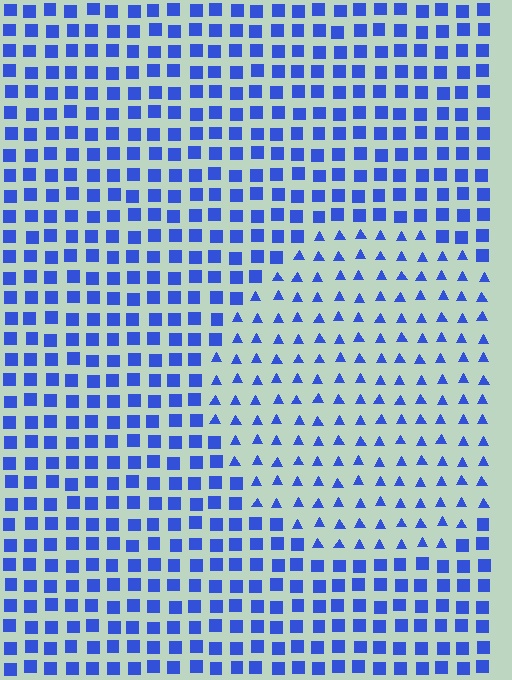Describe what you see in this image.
The image is filled with small blue elements arranged in a uniform grid. A circle-shaped region contains triangles, while the surrounding area contains squares. The boundary is defined purely by the change in element shape.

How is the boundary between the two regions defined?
The boundary is defined by a change in element shape: triangles inside vs. squares outside. All elements share the same color and spacing.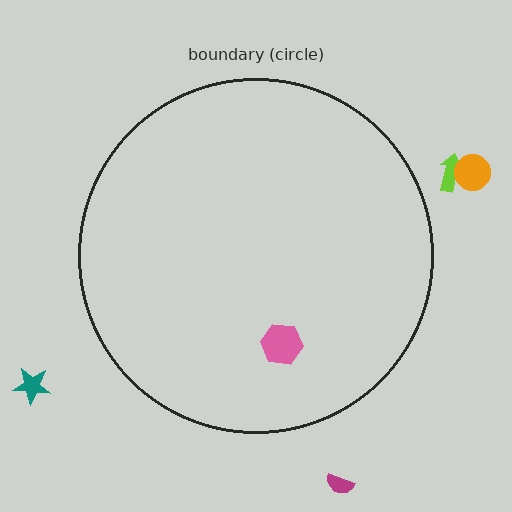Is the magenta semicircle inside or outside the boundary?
Outside.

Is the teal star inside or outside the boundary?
Outside.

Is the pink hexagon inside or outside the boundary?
Inside.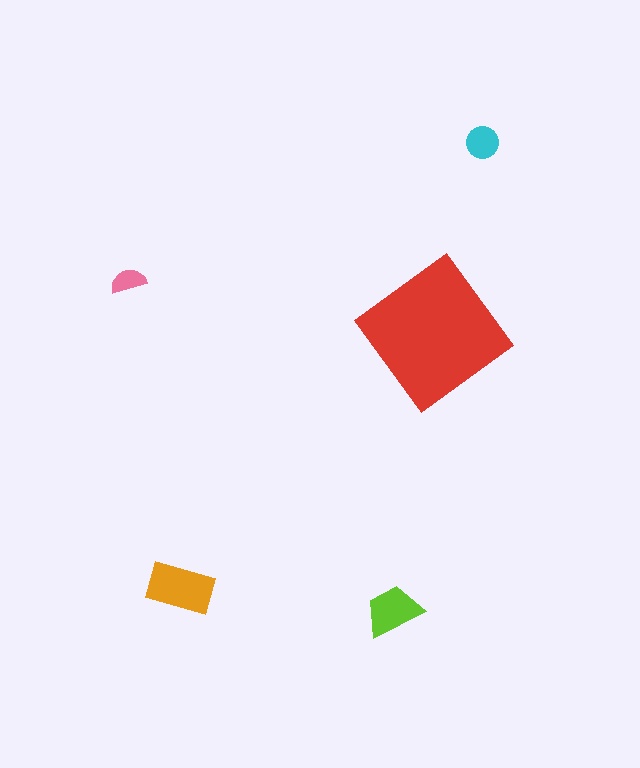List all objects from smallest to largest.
The pink semicircle, the cyan circle, the lime trapezoid, the orange rectangle, the red diamond.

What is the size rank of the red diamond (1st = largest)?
1st.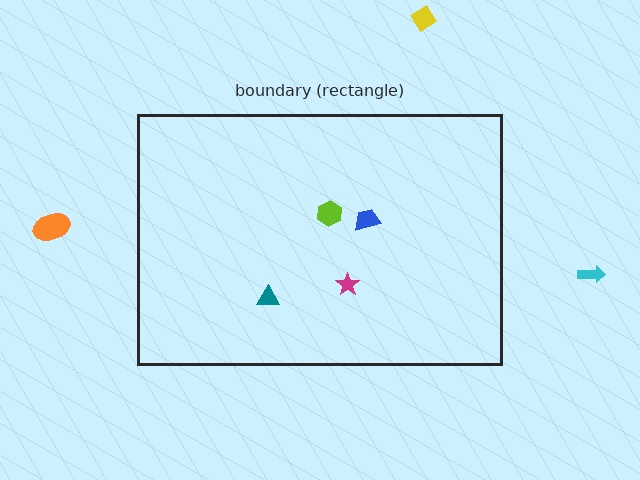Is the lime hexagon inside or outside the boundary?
Inside.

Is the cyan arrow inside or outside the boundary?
Outside.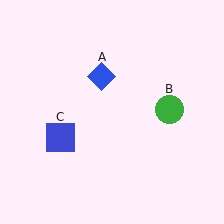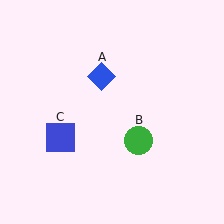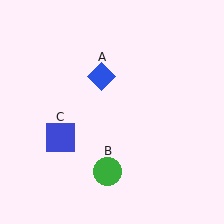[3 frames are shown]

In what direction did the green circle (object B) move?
The green circle (object B) moved down and to the left.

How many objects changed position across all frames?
1 object changed position: green circle (object B).